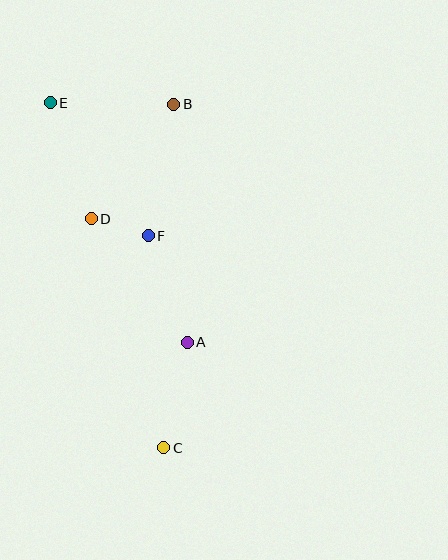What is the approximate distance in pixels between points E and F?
The distance between E and F is approximately 165 pixels.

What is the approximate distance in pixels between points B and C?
The distance between B and C is approximately 344 pixels.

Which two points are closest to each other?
Points D and F are closest to each other.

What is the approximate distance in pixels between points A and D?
The distance between A and D is approximately 156 pixels.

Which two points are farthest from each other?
Points C and E are farthest from each other.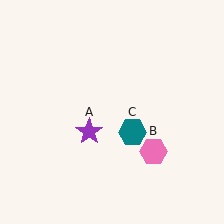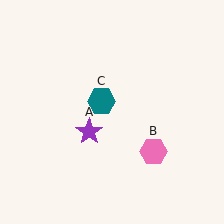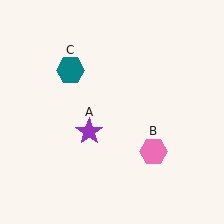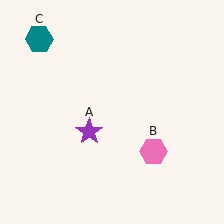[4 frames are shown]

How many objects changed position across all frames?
1 object changed position: teal hexagon (object C).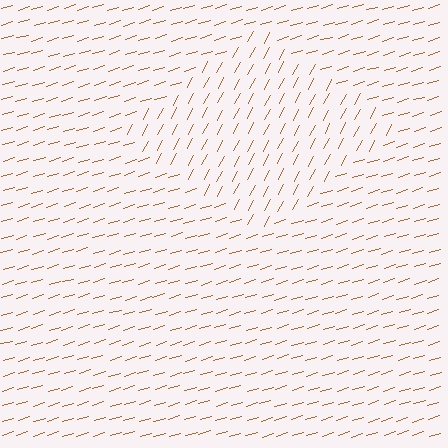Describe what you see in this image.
The image is filled with small brown line segments. A diamond region in the image has lines oriented differently from the surrounding lines, creating a visible texture boundary.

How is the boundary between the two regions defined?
The boundary is defined purely by a change in line orientation (approximately 45 degrees difference). All lines are the same color and thickness.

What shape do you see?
I see a diamond.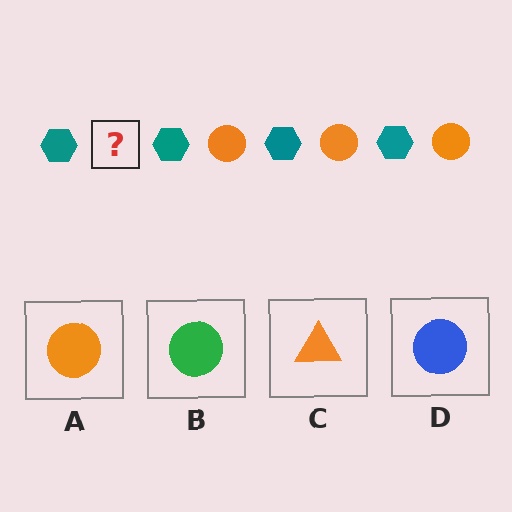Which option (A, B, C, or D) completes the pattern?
A.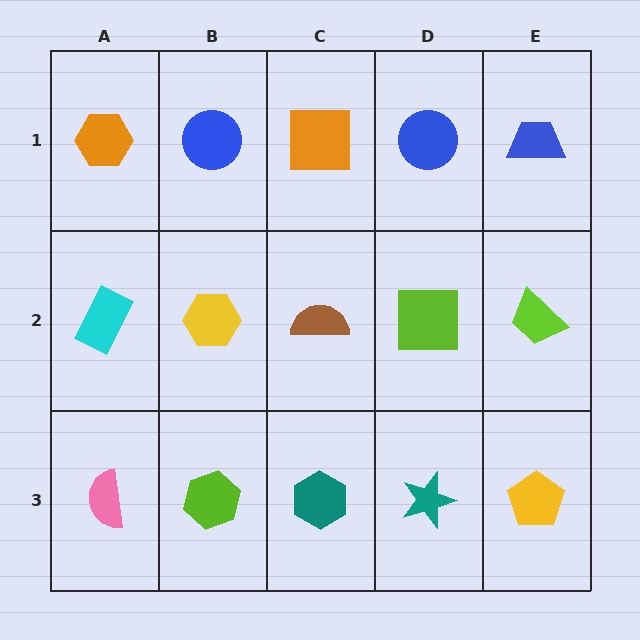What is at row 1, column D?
A blue circle.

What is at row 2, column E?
A lime trapezoid.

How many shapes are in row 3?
5 shapes.